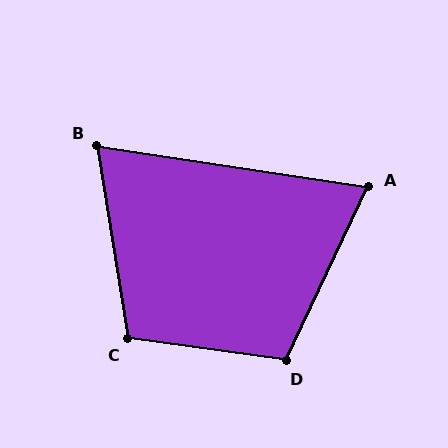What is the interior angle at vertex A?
Approximately 73 degrees (acute).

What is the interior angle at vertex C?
Approximately 107 degrees (obtuse).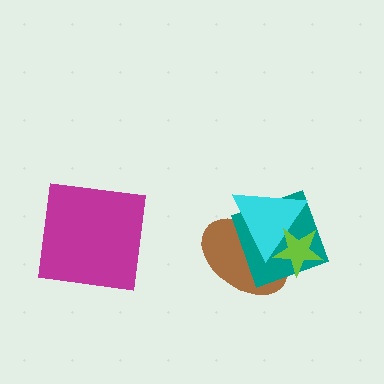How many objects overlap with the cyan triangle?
3 objects overlap with the cyan triangle.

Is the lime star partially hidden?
No, no other shape covers it.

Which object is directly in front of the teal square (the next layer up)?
The cyan triangle is directly in front of the teal square.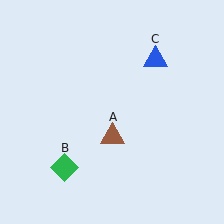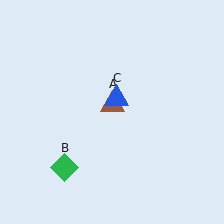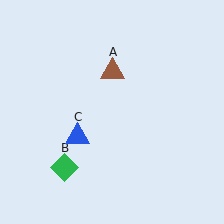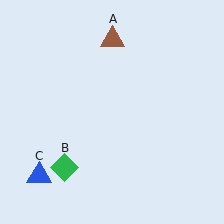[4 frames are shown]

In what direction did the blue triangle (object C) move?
The blue triangle (object C) moved down and to the left.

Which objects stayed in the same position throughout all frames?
Green diamond (object B) remained stationary.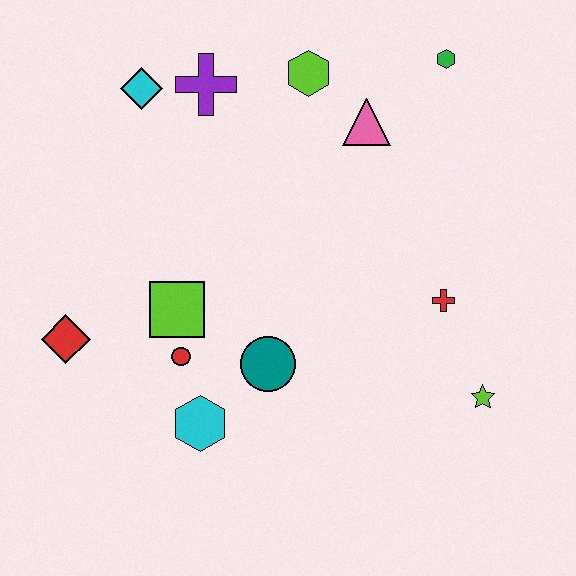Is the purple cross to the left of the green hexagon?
Yes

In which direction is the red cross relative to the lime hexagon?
The red cross is below the lime hexagon.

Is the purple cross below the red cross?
No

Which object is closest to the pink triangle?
The lime hexagon is closest to the pink triangle.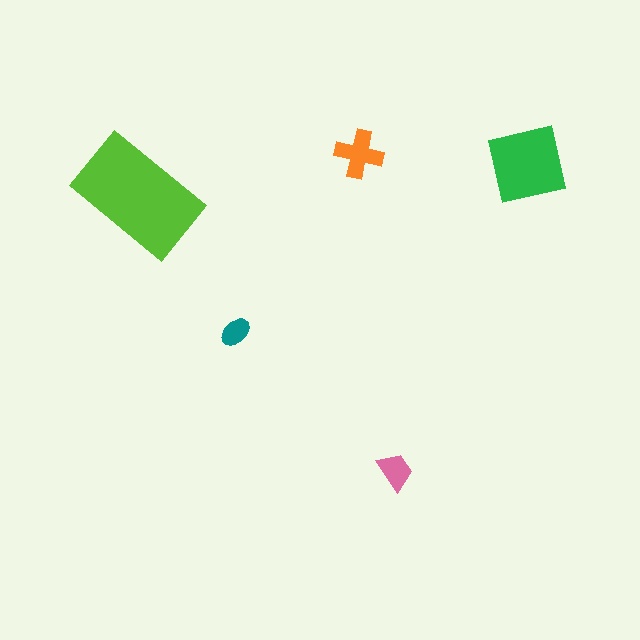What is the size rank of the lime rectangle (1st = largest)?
1st.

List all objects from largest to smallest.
The lime rectangle, the green square, the orange cross, the pink trapezoid, the teal ellipse.